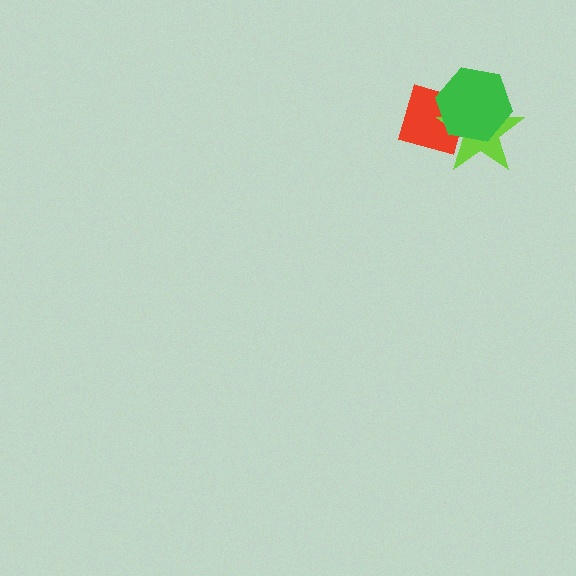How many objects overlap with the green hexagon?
2 objects overlap with the green hexagon.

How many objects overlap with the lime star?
2 objects overlap with the lime star.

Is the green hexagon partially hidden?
No, no other shape covers it.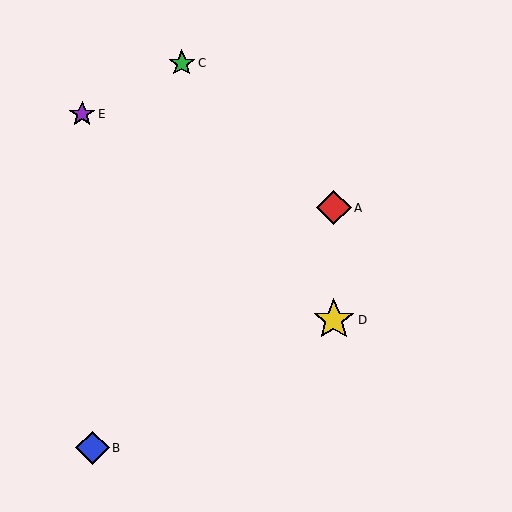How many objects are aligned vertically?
2 objects (A, D) are aligned vertically.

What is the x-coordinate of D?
Object D is at x≈334.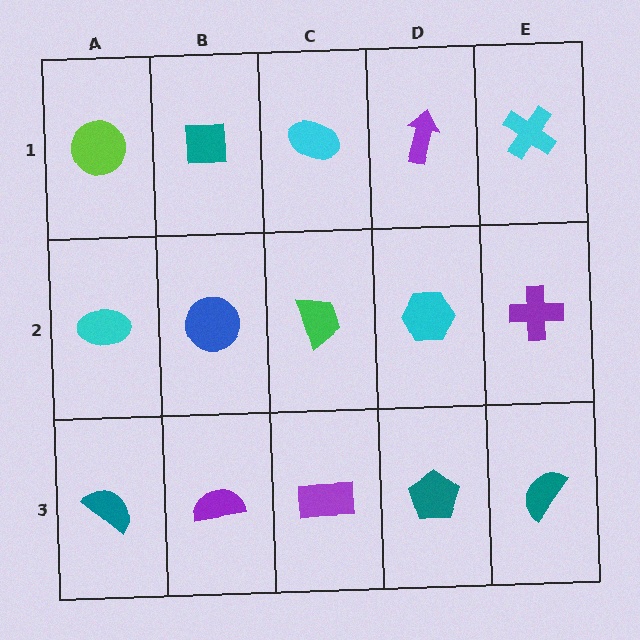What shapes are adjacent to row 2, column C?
A cyan ellipse (row 1, column C), a purple rectangle (row 3, column C), a blue circle (row 2, column B), a cyan hexagon (row 2, column D).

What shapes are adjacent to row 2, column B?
A teal square (row 1, column B), a purple semicircle (row 3, column B), a cyan ellipse (row 2, column A), a green trapezoid (row 2, column C).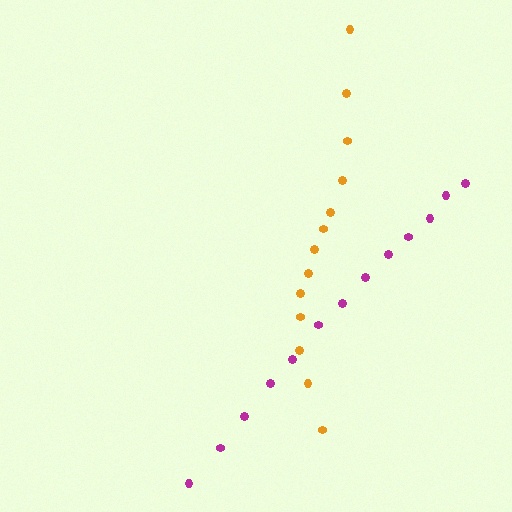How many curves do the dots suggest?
There are 2 distinct paths.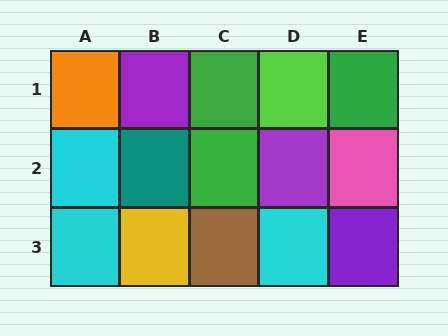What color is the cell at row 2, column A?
Cyan.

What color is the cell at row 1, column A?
Orange.